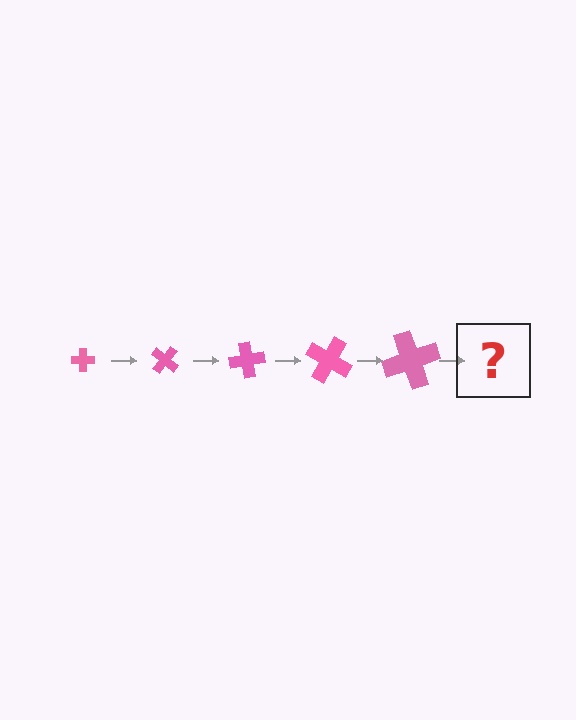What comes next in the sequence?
The next element should be a cross, larger than the previous one and rotated 200 degrees from the start.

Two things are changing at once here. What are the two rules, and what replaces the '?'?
The two rules are that the cross grows larger each step and it rotates 40 degrees each step. The '?' should be a cross, larger than the previous one and rotated 200 degrees from the start.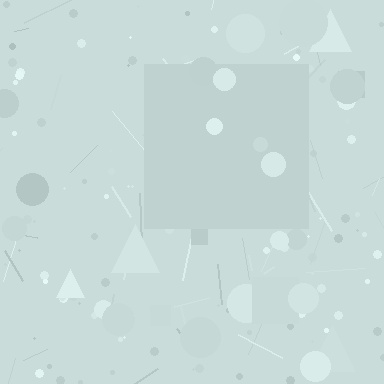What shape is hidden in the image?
A square is hidden in the image.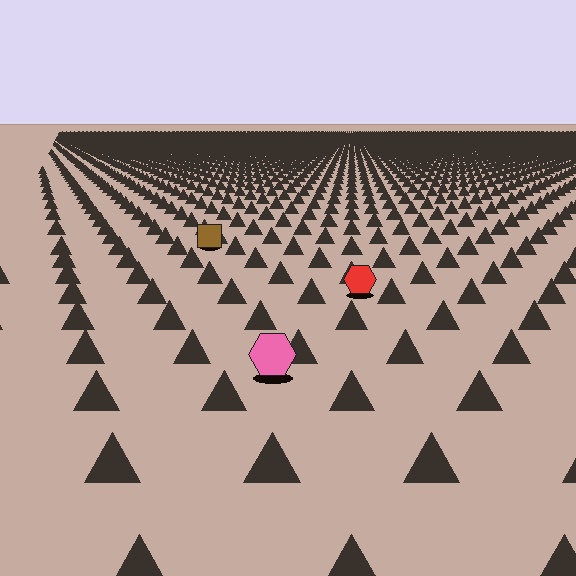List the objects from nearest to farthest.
From nearest to farthest: the pink hexagon, the red hexagon, the brown square.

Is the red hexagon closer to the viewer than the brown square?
Yes. The red hexagon is closer — you can tell from the texture gradient: the ground texture is coarser near it.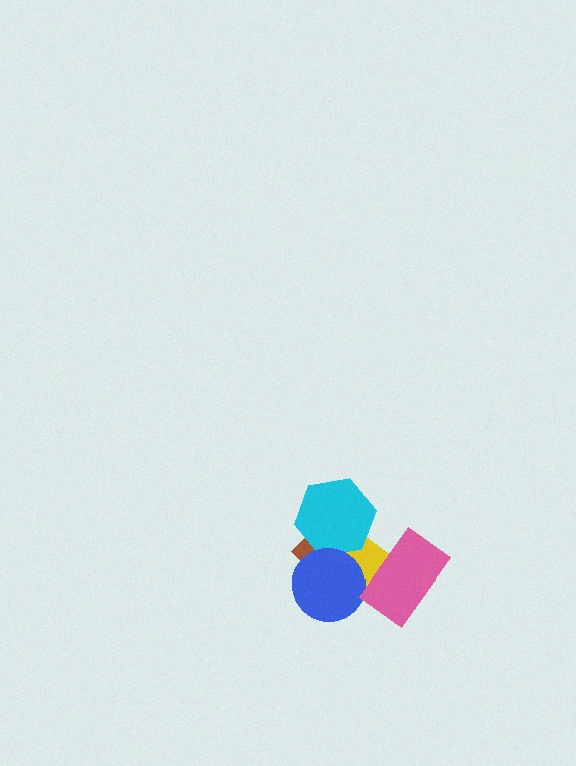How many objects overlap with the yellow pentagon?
4 objects overlap with the yellow pentagon.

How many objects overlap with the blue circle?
3 objects overlap with the blue circle.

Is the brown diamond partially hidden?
Yes, it is partially covered by another shape.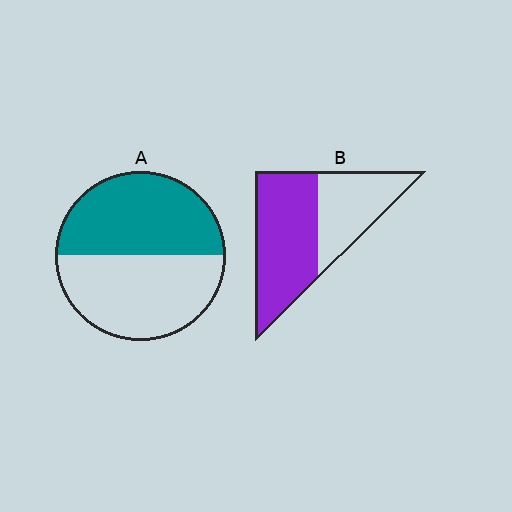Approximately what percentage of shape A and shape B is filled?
A is approximately 50% and B is approximately 60%.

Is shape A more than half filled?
Roughly half.